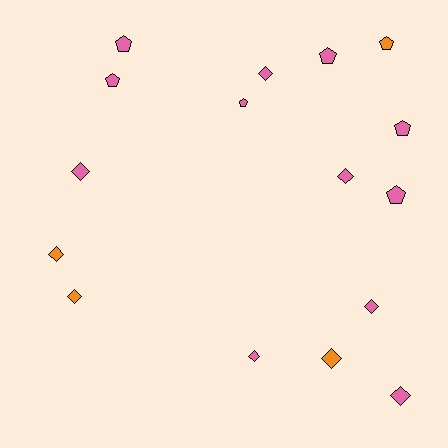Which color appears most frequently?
Pink, with 12 objects.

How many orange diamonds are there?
There are 3 orange diamonds.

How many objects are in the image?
There are 16 objects.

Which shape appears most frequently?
Diamond, with 9 objects.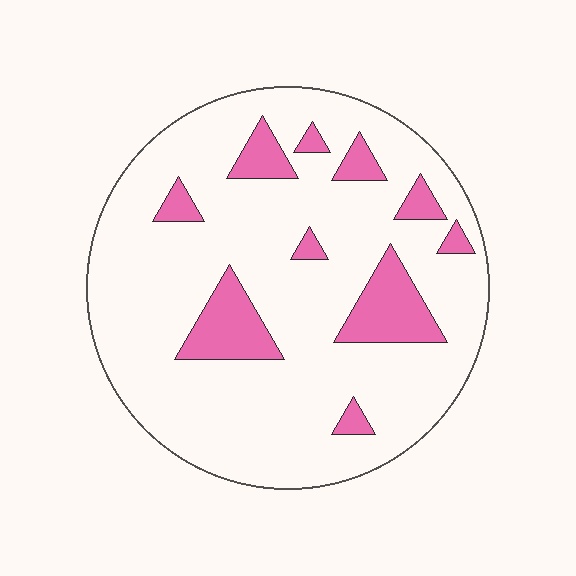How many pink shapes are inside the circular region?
10.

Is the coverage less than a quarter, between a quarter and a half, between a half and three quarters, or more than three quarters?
Less than a quarter.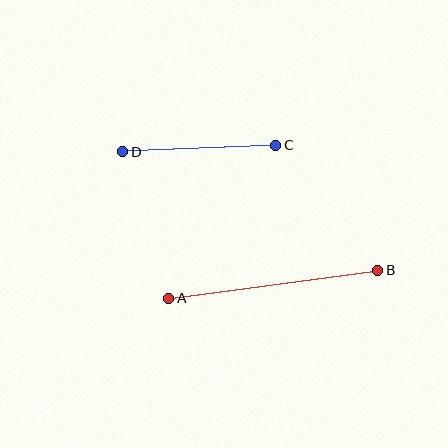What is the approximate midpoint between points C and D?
The midpoint is at approximately (199, 148) pixels.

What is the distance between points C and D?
The distance is approximately 153 pixels.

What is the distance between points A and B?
The distance is approximately 211 pixels.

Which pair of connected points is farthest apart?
Points A and B are farthest apart.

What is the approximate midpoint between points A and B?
The midpoint is at approximately (273, 284) pixels.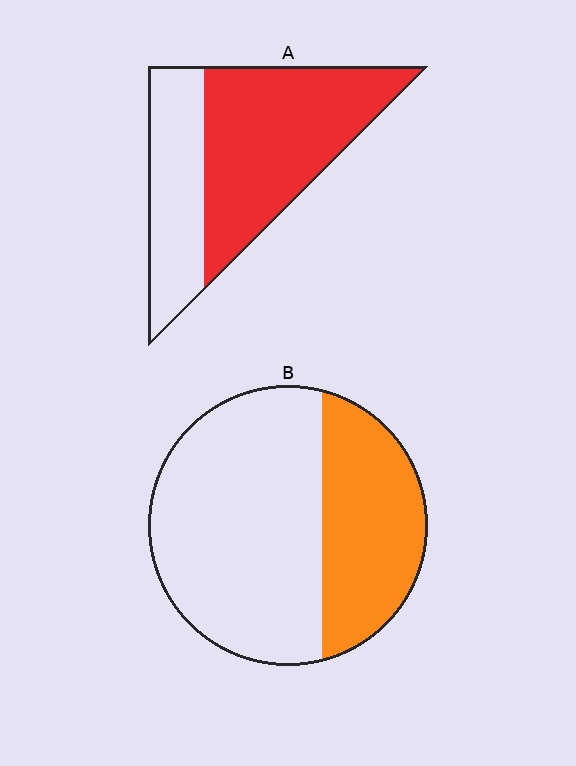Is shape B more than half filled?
No.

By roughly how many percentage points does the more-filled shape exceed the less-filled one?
By roughly 30 percentage points (A over B).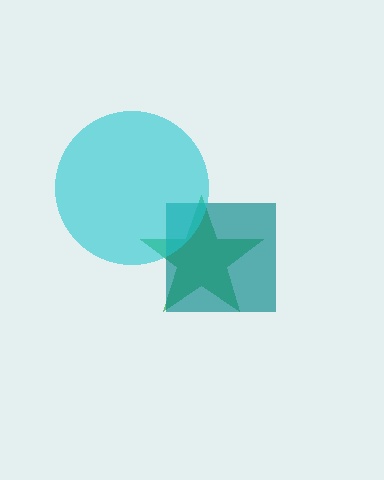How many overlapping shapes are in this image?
There are 3 overlapping shapes in the image.